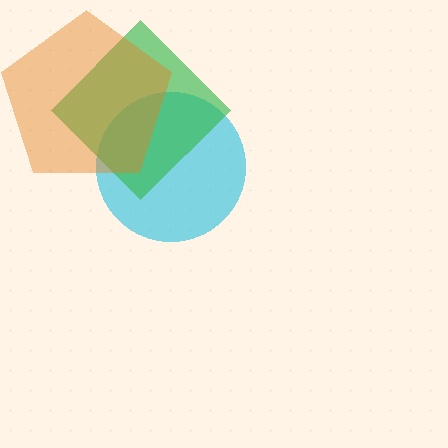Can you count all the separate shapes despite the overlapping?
Yes, there are 3 separate shapes.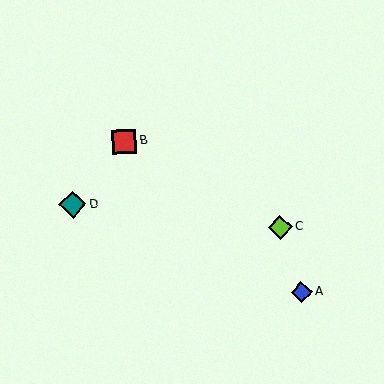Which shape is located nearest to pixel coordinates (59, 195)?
The teal diamond (labeled D) at (72, 205) is nearest to that location.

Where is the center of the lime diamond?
The center of the lime diamond is at (280, 227).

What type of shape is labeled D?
Shape D is a teal diamond.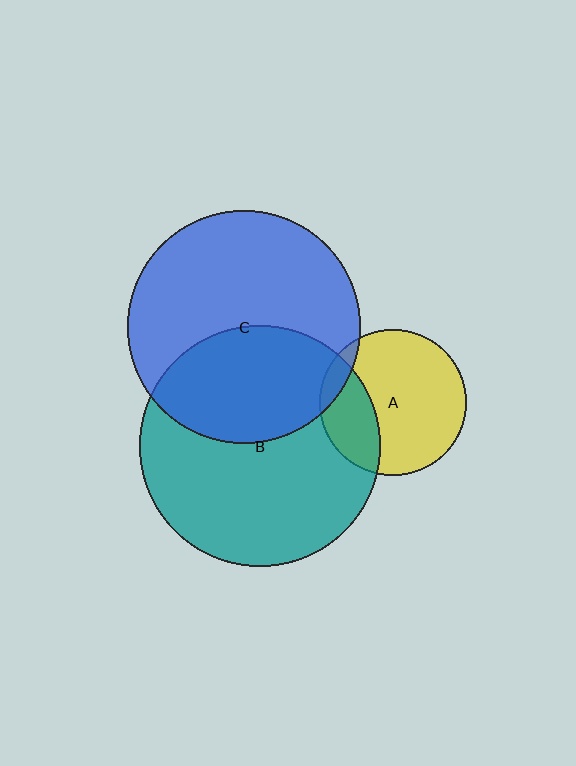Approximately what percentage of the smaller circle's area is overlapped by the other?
Approximately 30%.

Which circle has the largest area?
Circle B (teal).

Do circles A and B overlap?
Yes.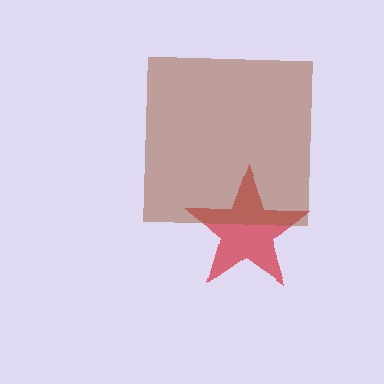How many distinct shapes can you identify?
There are 2 distinct shapes: a red star, a brown square.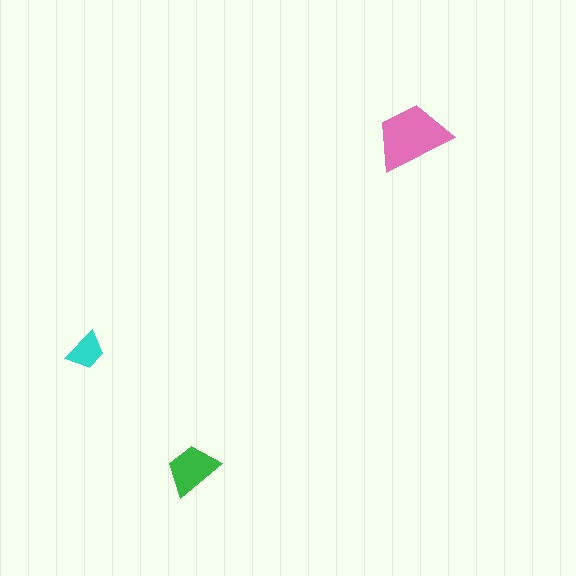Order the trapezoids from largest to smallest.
the pink one, the green one, the cyan one.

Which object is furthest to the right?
The pink trapezoid is rightmost.